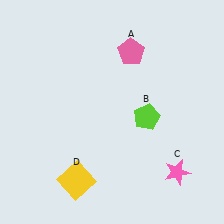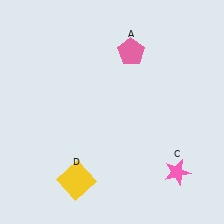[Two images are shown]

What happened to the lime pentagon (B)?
The lime pentagon (B) was removed in Image 2. It was in the bottom-right area of Image 1.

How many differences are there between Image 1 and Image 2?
There is 1 difference between the two images.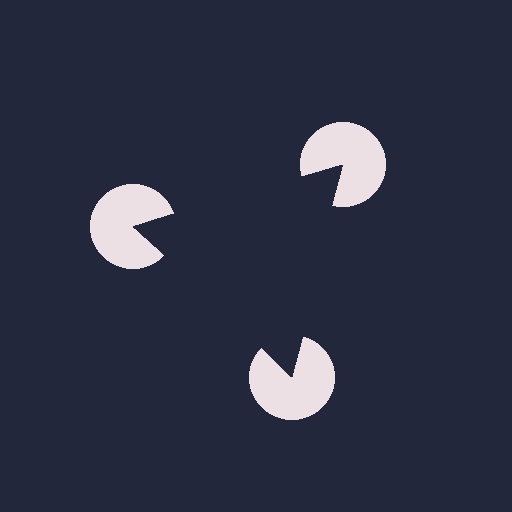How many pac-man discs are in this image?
There are 3 — one at each vertex of the illusory triangle.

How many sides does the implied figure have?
3 sides.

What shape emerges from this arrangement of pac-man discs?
An illusory triangle — its edges are inferred from the aligned wedge cuts in the pac-man discs, not physically drawn.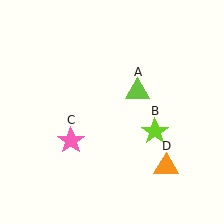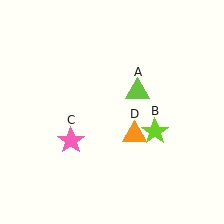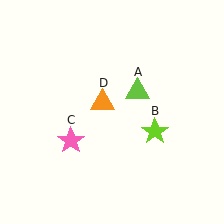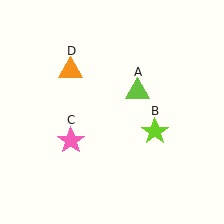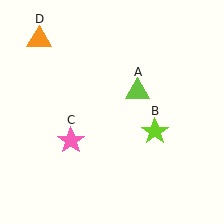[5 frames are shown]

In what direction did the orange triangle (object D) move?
The orange triangle (object D) moved up and to the left.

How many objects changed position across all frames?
1 object changed position: orange triangle (object D).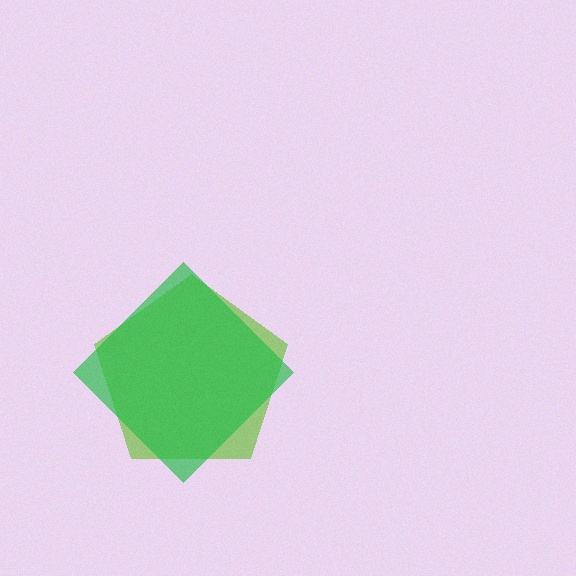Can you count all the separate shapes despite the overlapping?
Yes, there are 2 separate shapes.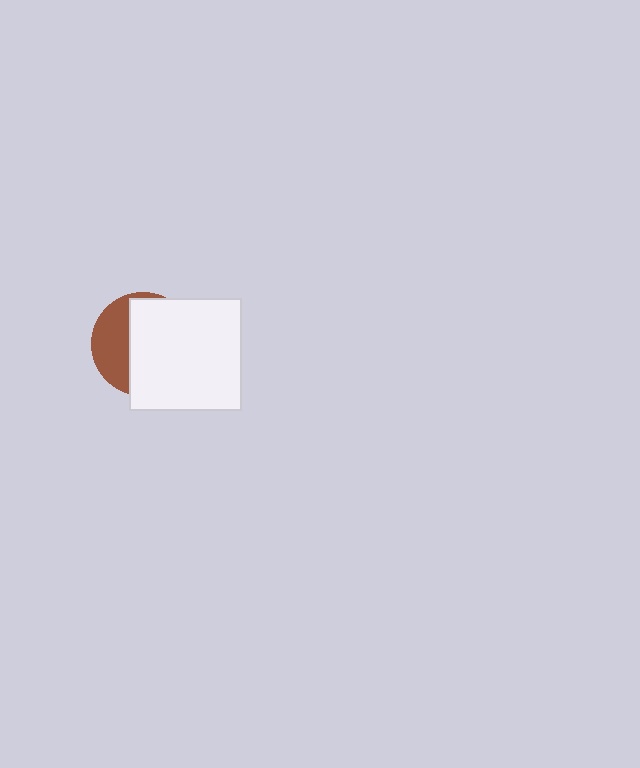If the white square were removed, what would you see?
You would see the complete brown circle.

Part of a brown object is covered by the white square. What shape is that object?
It is a circle.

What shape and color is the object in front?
The object in front is a white square.